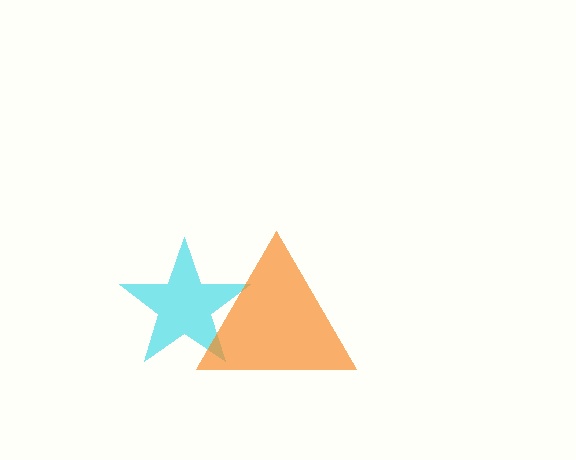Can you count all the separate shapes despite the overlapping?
Yes, there are 2 separate shapes.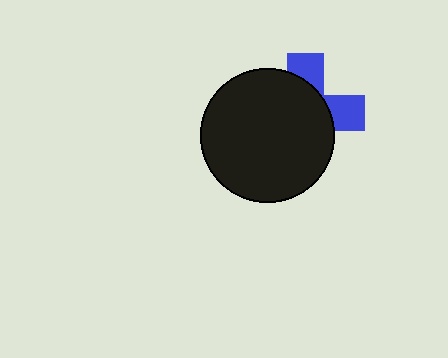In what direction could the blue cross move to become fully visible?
The blue cross could move right. That would shift it out from behind the black circle entirely.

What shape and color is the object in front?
The object in front is a black circle.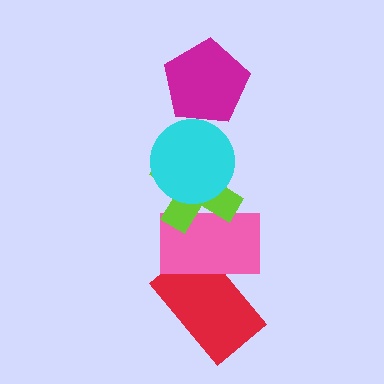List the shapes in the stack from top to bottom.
From top to bottom: the magenta pentagon, the cyan circle, the lime cross, the pink rectangle, the red rectangle.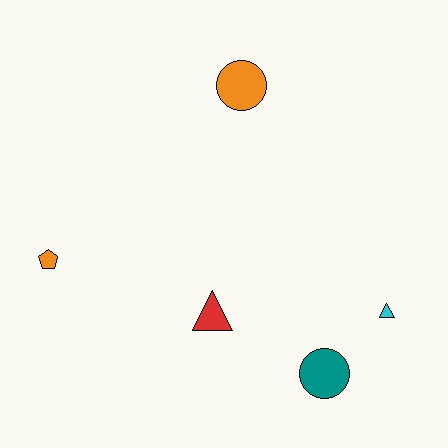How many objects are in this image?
There are 5 objects.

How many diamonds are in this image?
There are no diamonds.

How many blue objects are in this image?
There are no blue objects.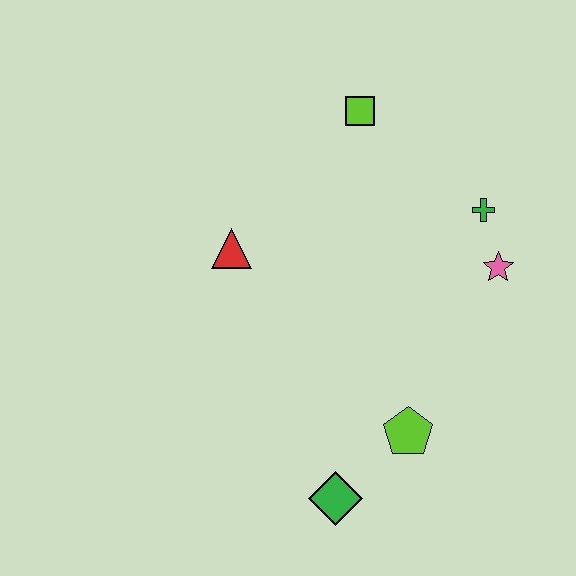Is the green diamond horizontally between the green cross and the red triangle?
Yes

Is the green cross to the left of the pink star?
Yes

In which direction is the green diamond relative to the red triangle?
The green diamond is below the red triangle.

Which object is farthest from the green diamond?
The lime square is farthest from the green diamond.